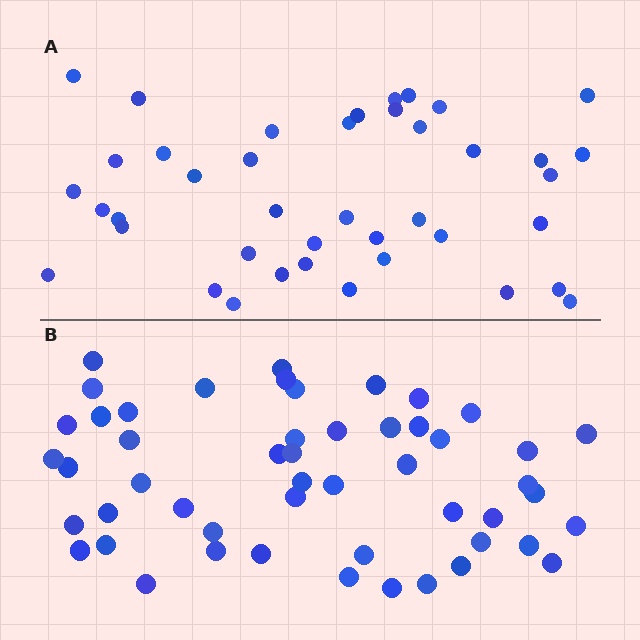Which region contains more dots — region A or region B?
Region B (the bottom region) has more dots.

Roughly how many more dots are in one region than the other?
Region B has roughly 10 or so more dots than region A.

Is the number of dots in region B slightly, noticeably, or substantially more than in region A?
Region B has only slightly more — the two regions are fairly close. The ratio is roughly 1.2 to 1.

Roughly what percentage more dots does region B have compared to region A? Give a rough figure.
About 25% more.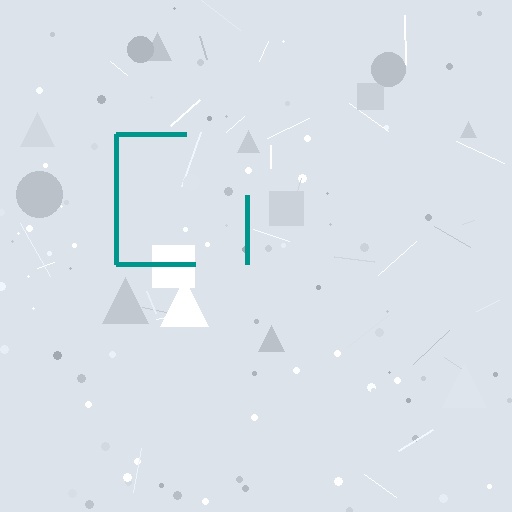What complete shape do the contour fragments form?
The contour fragments form a square.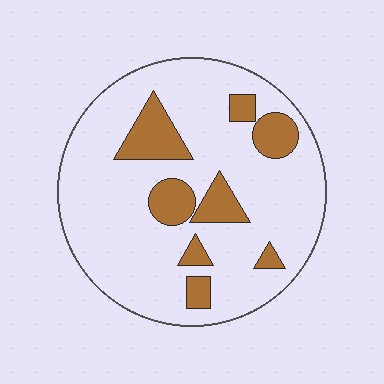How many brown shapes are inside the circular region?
8.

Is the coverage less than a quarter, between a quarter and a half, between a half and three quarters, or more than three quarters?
Less than a quarter.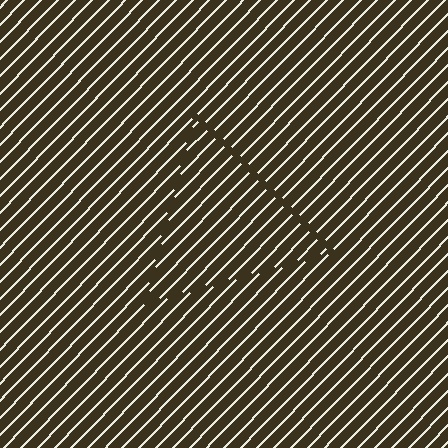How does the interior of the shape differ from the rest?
The interior of the shape contains the same grating, shifted by half a period — the contour is defined by the phase discontinuity where line-ends from the inner and outer gratings abut.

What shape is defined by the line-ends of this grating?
An illusory triangle. The interior of the shape contains the same grating, shifted by half a period — the contour is defined by the phase discontinuity where line-ends from the inner and outer gratings abut.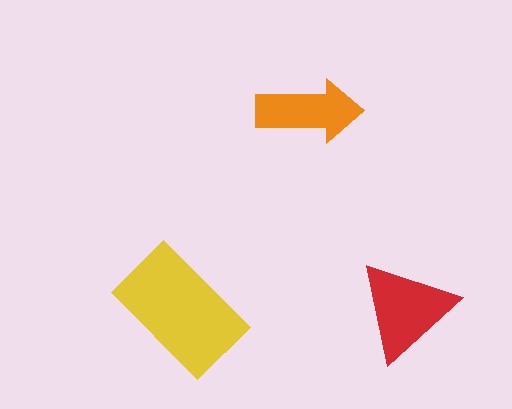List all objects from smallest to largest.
The orange arrow, the red triangle, the yellow rectangle.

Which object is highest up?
The orange arrow is topmost.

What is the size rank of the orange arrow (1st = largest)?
3rd.